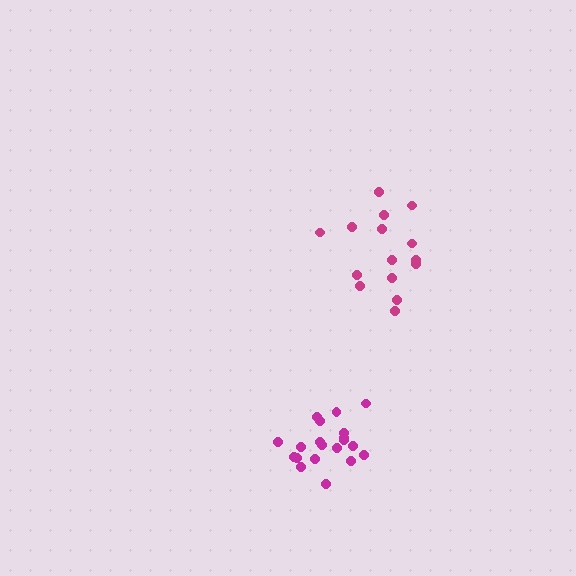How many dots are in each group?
Group 1: 20 dots, Group 2: 15 dots (35 total).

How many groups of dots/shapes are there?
There are 2 groups.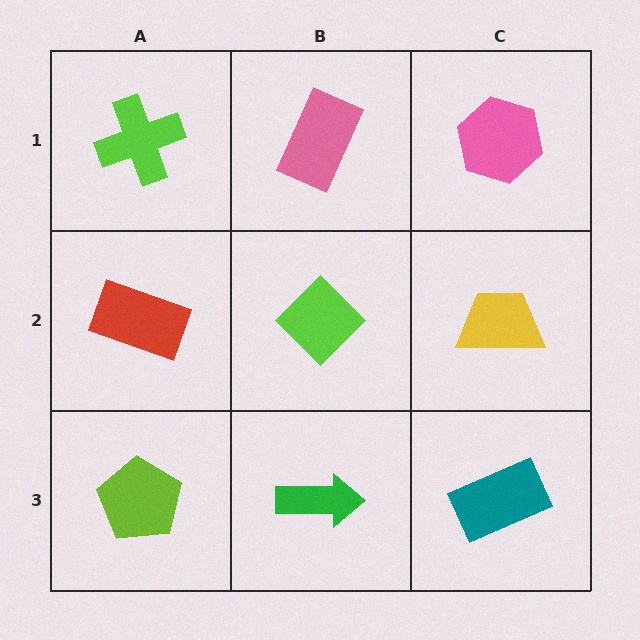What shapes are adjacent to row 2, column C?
A pink hexagon (row 1, column C), a teal rectangle (row 3, column C), a lime diamond (row 2, column B).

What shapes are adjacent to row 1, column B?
A lime diamond (row 2, column B), a lime cross (row 1, column A), a pink hexagon (row 1, column C).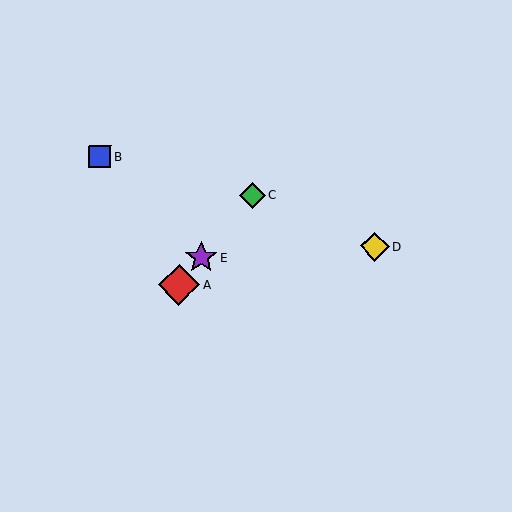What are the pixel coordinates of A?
Object A is at (179, 285).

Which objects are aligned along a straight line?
Objects A, C, E are aligned along a straight line.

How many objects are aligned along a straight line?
3 objects (A, C, E) are aligned along a straight line.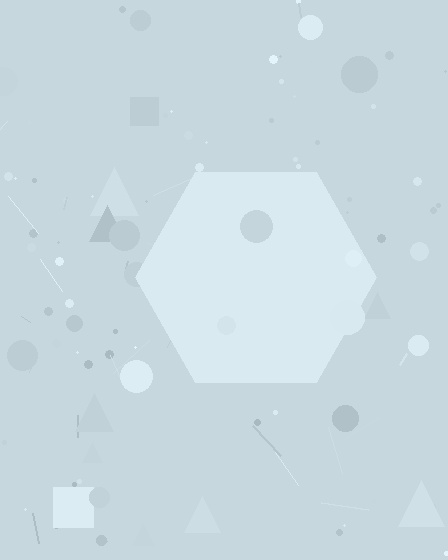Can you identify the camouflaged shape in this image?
The camouflaged shape is a hexagon.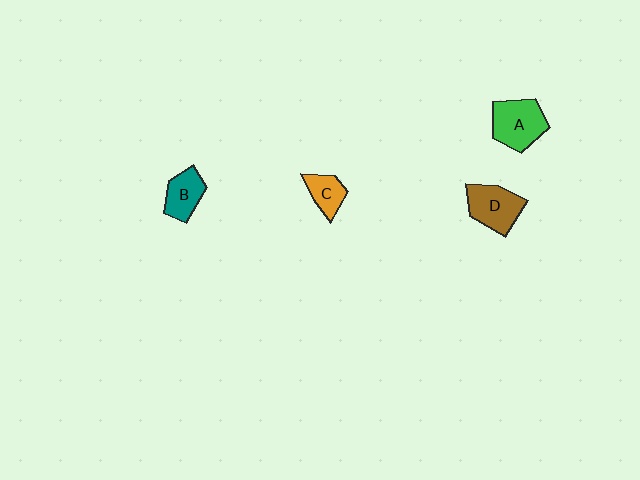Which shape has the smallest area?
Shape C (orange).